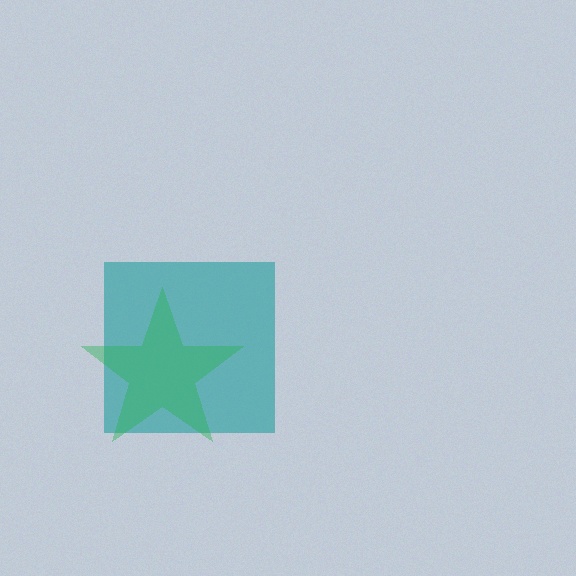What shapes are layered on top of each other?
The layered shapes are: a teal square, a green star.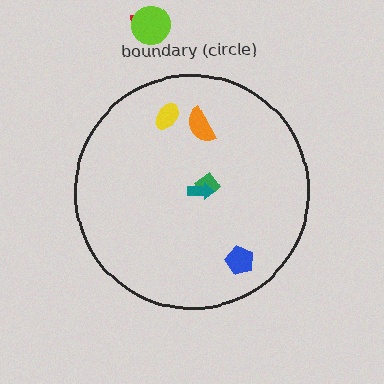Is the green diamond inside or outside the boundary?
Inside.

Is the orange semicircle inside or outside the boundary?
Inside.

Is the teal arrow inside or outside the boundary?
Inside.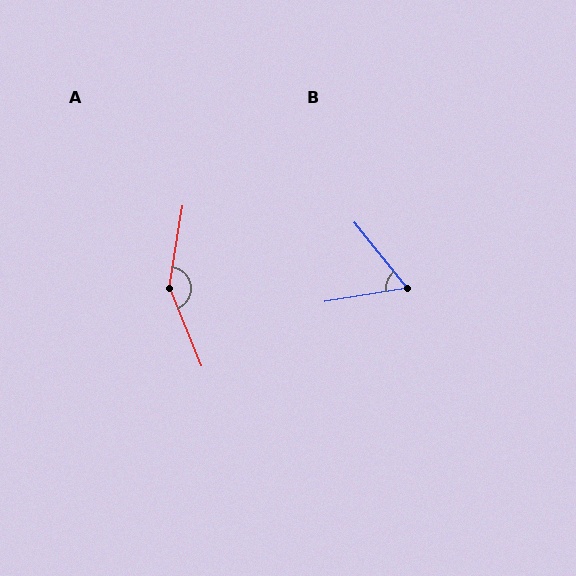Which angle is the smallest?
B, at approximately 60 degrees.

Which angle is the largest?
A, at approximately 148 degrees.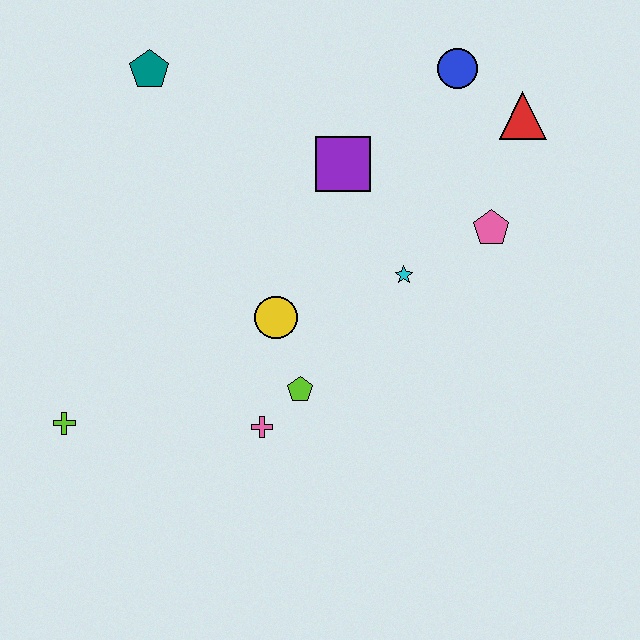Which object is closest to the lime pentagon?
The pink cross is closest to the lime pentagon.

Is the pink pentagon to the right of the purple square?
Yes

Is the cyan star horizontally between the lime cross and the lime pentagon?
No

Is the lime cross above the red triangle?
No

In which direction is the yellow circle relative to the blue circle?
The yellow circle is below the blue circle.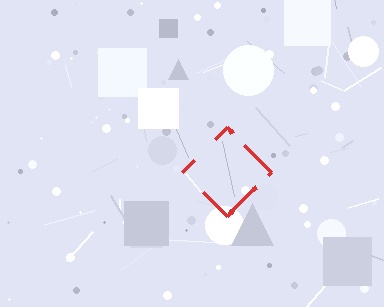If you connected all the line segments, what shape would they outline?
They would outline a diamond.